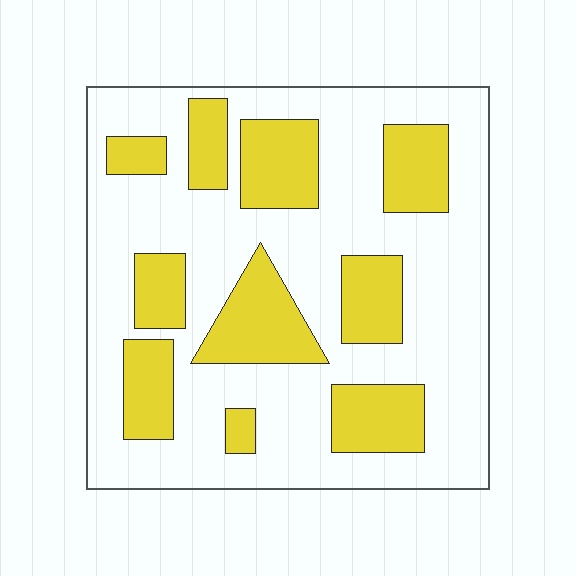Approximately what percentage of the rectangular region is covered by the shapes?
Approximately 30%.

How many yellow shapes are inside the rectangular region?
10.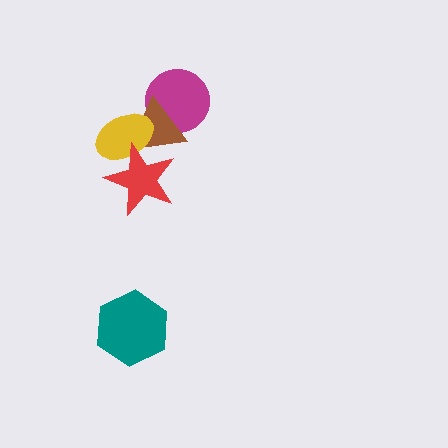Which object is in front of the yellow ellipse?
The red star is in front of the yellow ellipse.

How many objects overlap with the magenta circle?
1 object overlaps with the magenta circle.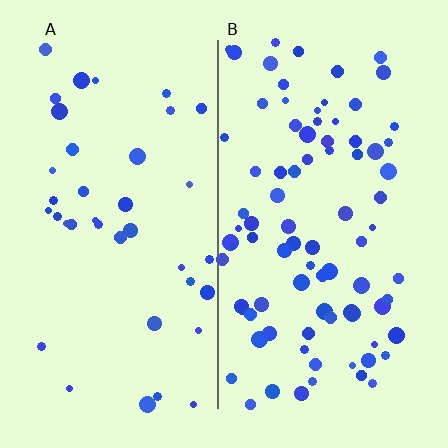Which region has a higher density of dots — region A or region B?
B (the right).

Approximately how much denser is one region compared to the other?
Approximately 2.2× — region B over region A.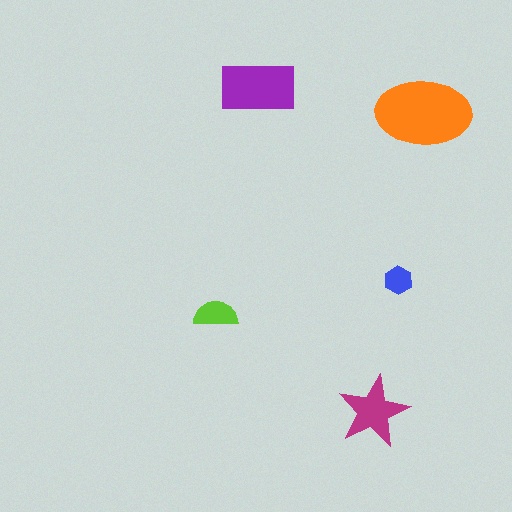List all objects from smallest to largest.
The blue hexagon, the lime semicircle, the magenta star, the purple rectangle, the orange ellipse.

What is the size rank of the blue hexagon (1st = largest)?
5th.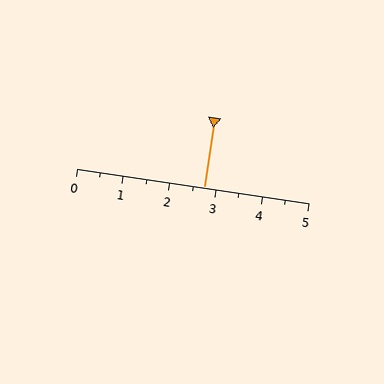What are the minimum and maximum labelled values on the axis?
The axis runs from 0 to 5.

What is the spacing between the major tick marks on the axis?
The major ticks are spaced 1 apart.